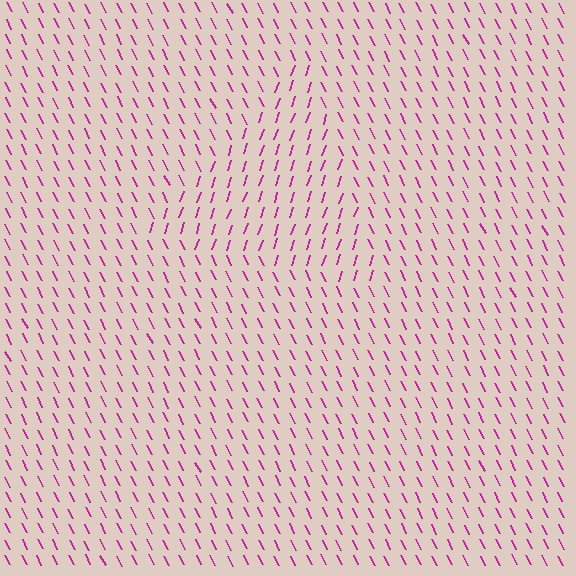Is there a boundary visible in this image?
Yes, there is a texture boundary formed by a change in line orientation.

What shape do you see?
I see a triangle.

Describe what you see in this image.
The image is filled with small magenta line segments. A triangle region in the image has lines oriented differently from the surrounding lines, creating a visible texture boundary.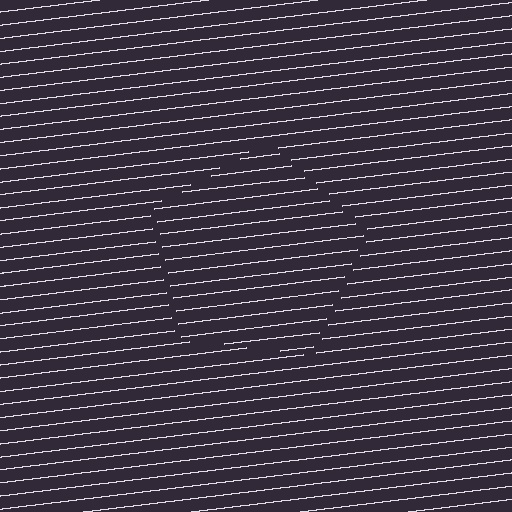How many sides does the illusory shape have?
5 sides — the line-ends trace a pentagon.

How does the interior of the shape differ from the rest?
The interior of the shape contains the same grating, shifted by half a period — the contour is defined by the phase discontinuity where line-ends from the inner and outer gratings abut.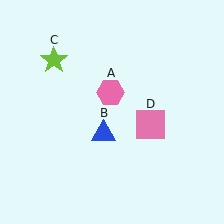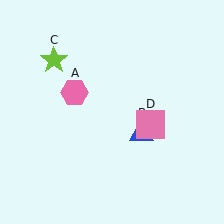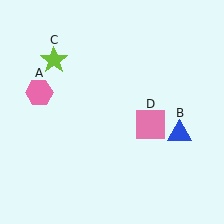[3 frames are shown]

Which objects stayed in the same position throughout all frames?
Lime star (object C) and pink square (object D) remained stationary.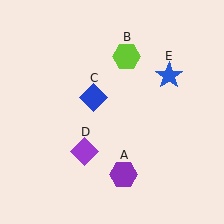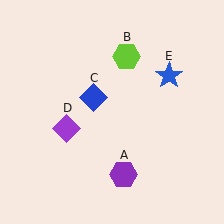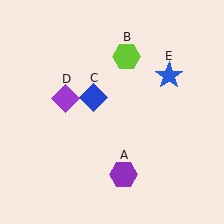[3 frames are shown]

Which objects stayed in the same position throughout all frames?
Purple hexagon (object A) and lime hexagon (object B) and blue diamond (object C) and blue star (object E) remained stationary.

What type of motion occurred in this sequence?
The purple diamond (object D) rotated clockwise around the center of the scene.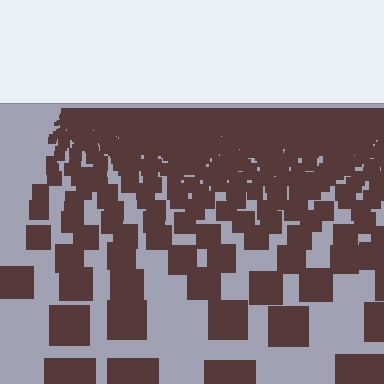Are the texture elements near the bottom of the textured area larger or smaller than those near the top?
Larger. Near the bottom, elements are closer to the viewer and appear at a bigger on-screen size.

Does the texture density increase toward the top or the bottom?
Density increases toward the top.